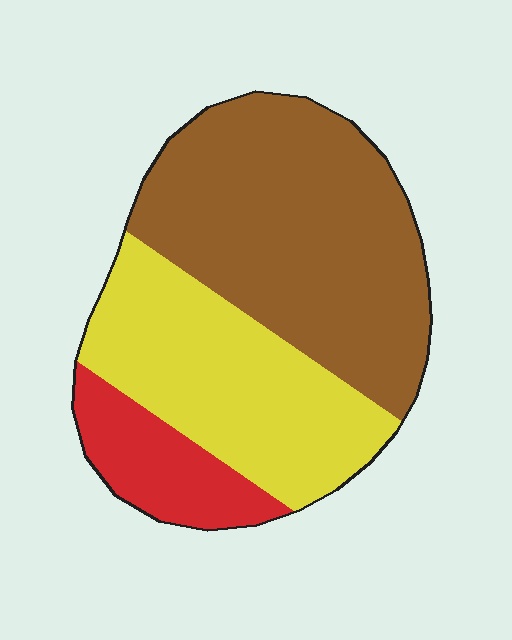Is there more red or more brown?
Brown.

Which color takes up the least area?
Red, at roughly 15%.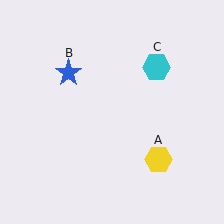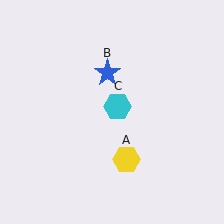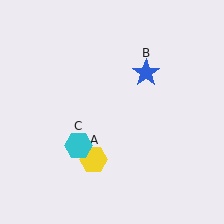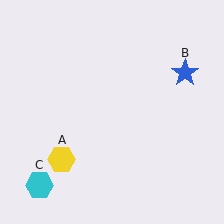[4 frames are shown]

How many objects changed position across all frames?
3 objects changed position: yellow hexagon (object A), blue star (object B), cyan hexagon (object C).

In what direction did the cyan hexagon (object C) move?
The cyan hexagon (object C) moved down and to the left.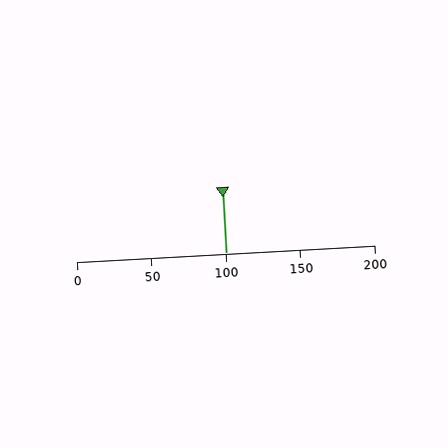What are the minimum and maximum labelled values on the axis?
The axis runs from 0 to 200.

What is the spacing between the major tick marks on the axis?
The major ticks are spaced 50 apart.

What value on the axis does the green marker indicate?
The marker indicates approximately 100.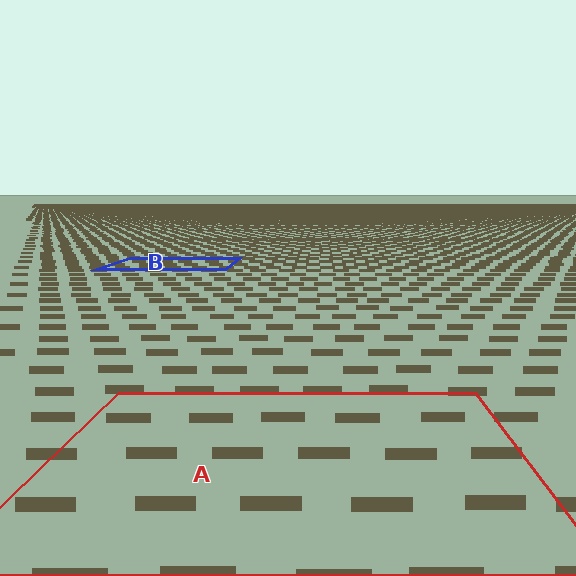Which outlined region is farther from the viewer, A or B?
Region B is farther from the viewer — the texture elements inside it appear smaller and more densely packed.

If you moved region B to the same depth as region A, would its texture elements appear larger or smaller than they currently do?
They would appear larger. At a closer depth, the same texture elements are projected at a bigger on-screen size.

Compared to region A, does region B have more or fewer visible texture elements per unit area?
Region B has more texture elements per unit area — they are packed more densely because it is farther away.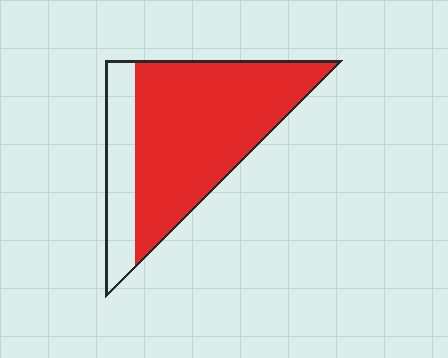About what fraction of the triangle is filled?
About three quarters (3/4).